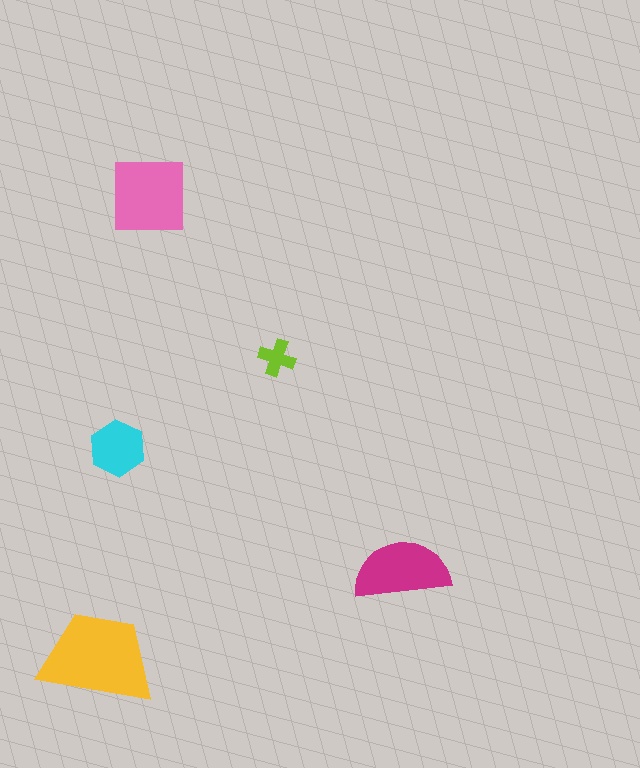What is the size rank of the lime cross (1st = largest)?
5th.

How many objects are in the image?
There are 5 objects in the image.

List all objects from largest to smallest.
The yellow trapezoid, the pink square, the magenta semicircle, the cyan hexagon, the lime cross.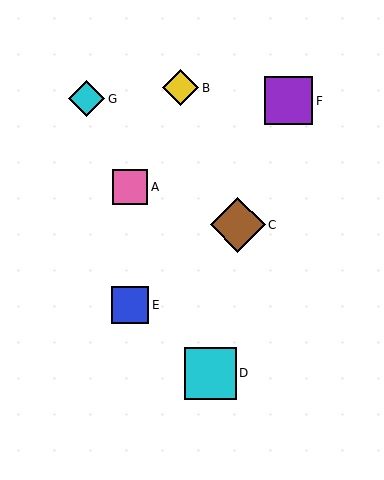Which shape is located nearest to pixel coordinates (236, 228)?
The brown diamond (labeled C) at (238, 225) is nearest to that location.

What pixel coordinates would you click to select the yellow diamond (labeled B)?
Click at (181, 88) to select the yellow diamond B.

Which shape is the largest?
The brown diamond (labeled C) is the largest.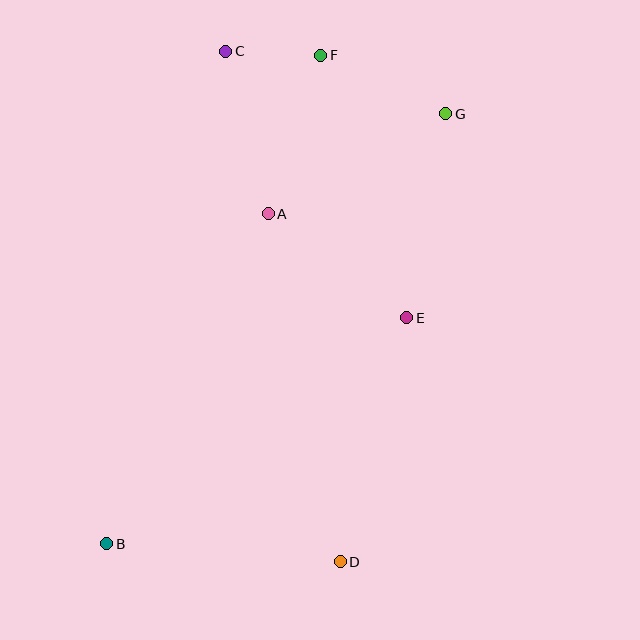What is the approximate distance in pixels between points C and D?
The distance between C and D is approximately 523 pixels.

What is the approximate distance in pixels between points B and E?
The distance between B and E is approximately 376 pixels.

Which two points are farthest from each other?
Points B and G are farthest from each other.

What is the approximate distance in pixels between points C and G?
The distance between C and G is approximately 228 pixels.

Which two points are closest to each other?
Points C and F are closest to each other.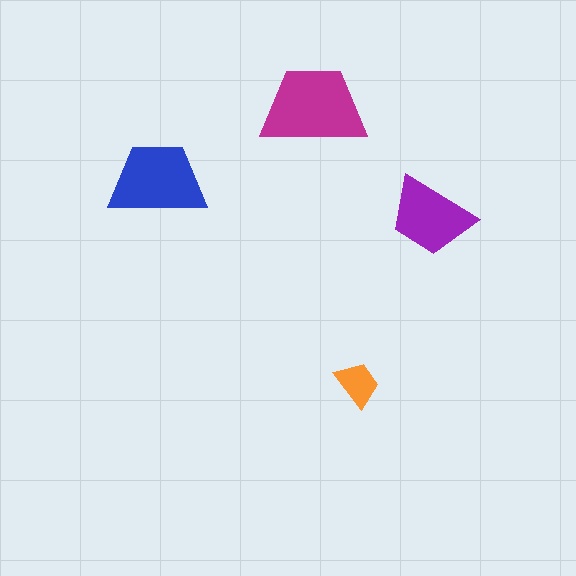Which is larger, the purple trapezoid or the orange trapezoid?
The purple one.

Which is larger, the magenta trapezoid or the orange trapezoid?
The magenta one.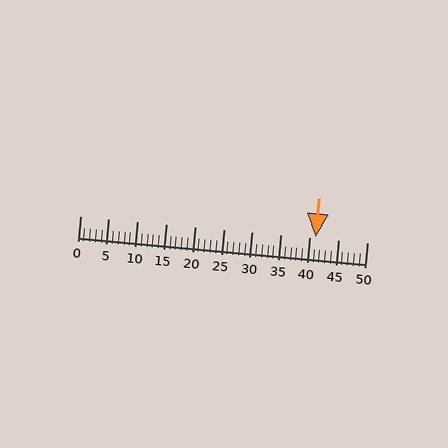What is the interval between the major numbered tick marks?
The major tick marks are spaced 5 units apart.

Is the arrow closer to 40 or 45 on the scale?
The arrow is closer to 40.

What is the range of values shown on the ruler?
The ruler shows values from 0 to 50.